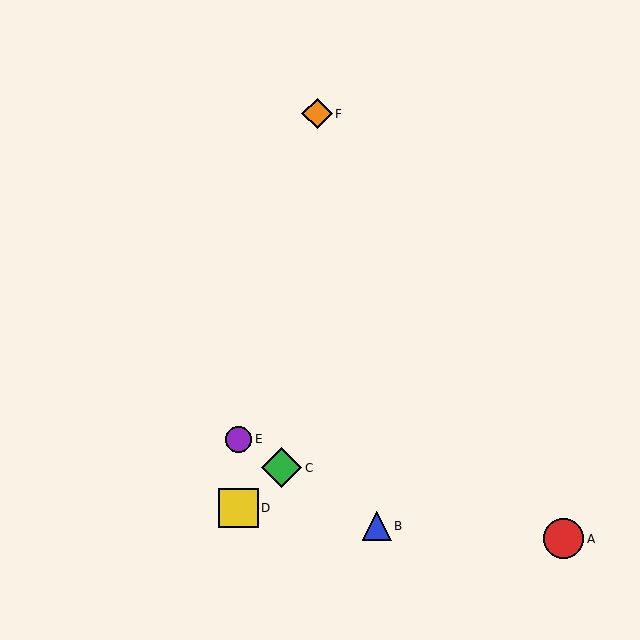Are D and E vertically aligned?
Yes, both are at x≈239.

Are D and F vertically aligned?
No, D is at x≈239 and F is at x≈317.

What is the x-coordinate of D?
Object D is at x≈239.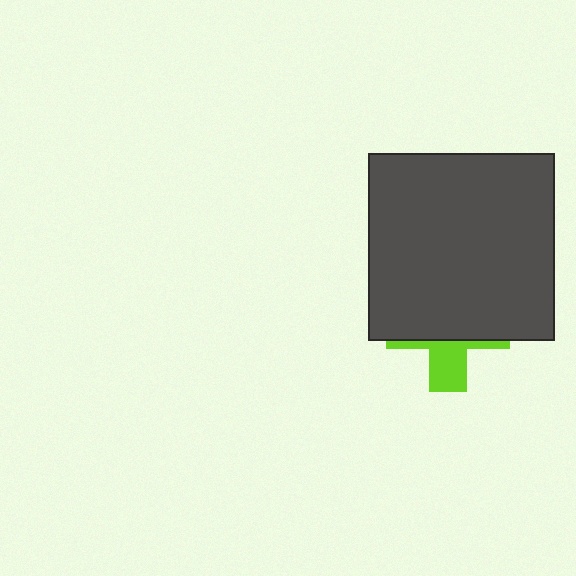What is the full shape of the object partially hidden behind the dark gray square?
The partially hidden object is a lime cross.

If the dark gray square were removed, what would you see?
You would see the complete lime cross.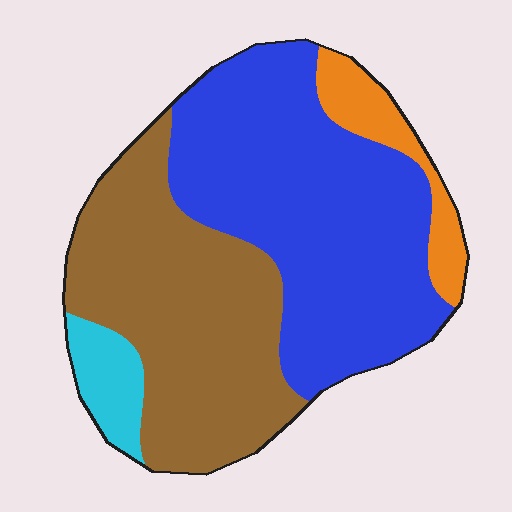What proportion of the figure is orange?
Orange covers roughly 10% of the figure.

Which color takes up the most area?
Blue, at roughly 45%.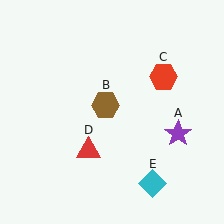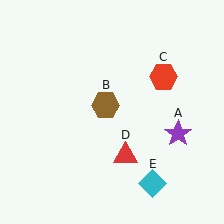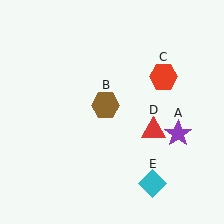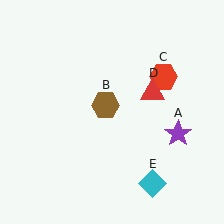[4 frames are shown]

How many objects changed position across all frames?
1 object changed position: red triangle (object D).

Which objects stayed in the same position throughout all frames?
Purple star (object A) and brown hexagon (object B) and red hexagon (object C) and cyan diamond (object E) remained stationary.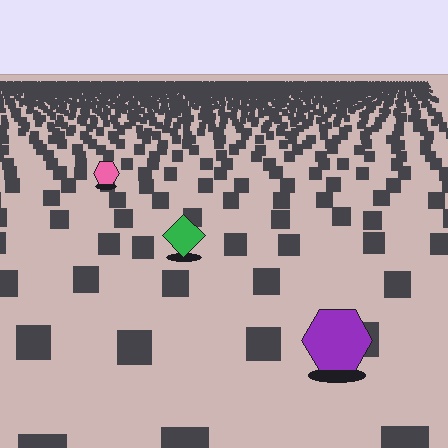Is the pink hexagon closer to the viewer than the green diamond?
No. The green diamond is closer — you can tell from the texture gradient: the ground texture is coarser near it.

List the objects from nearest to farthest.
From nearest to farthest: the purple hexagon, the green diamond, the pink hexagon.